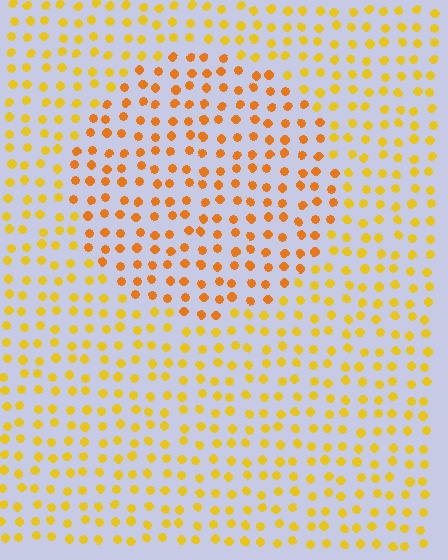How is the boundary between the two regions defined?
The boundary is defined purely by a slight shift in hue (about 23 degrees). Spacing, size, and orientation are identical on both sides.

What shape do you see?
I see a circle.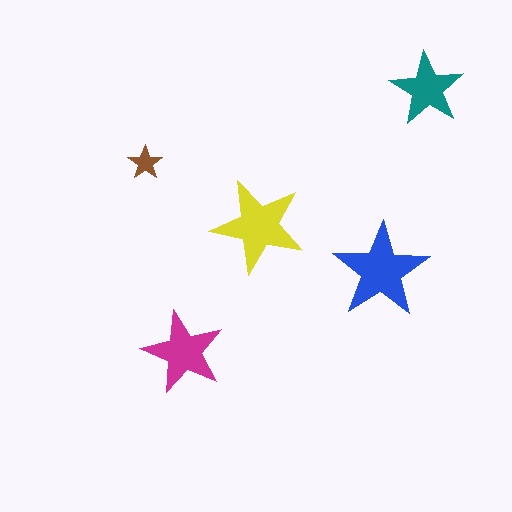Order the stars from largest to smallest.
the blue one, the yellow one, the magenta one, the teal one, the brown one.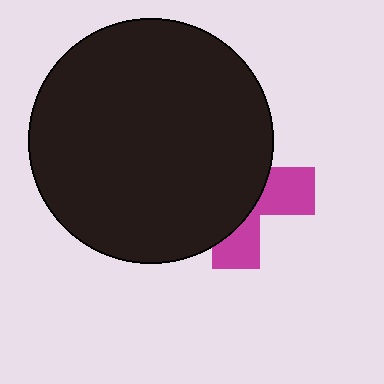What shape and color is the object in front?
The object in front is a black circle.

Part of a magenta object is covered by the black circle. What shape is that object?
It is a cross.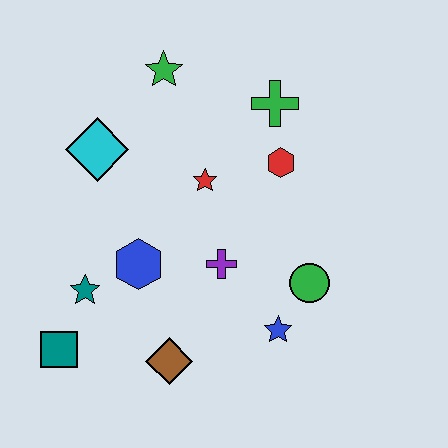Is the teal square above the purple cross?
No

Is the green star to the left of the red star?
Yes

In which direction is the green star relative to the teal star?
The green star is above the teal star.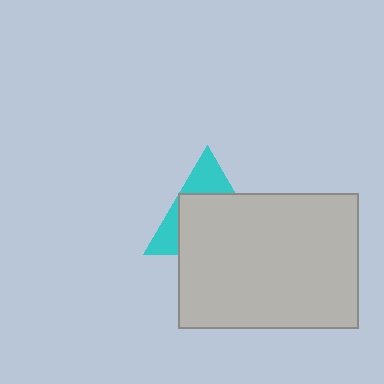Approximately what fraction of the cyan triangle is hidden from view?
Roughly 66% of the cyan triangle is hidden behind the light gray rectangle.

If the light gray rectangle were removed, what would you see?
You would see the complete cyan triangle.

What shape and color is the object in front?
The object in front is a light gray rectangle.